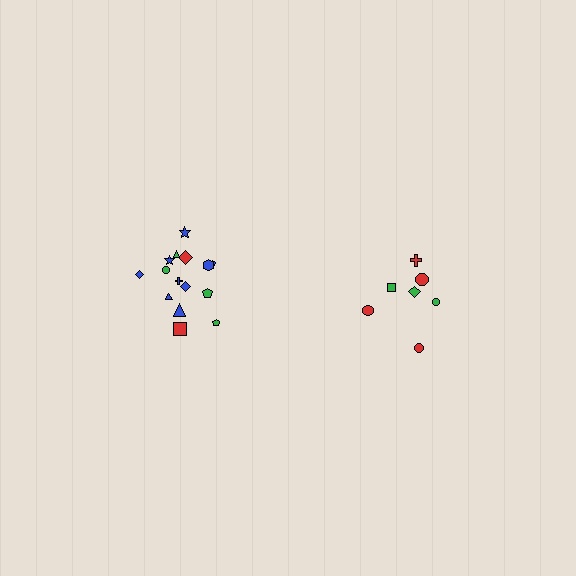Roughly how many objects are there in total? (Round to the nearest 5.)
Roughly 20 objects in total.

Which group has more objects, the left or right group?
The left group.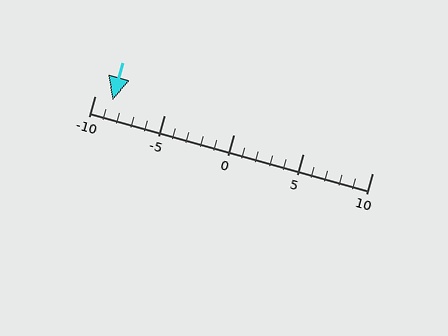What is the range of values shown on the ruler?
The ruler shows values from -10 to 10.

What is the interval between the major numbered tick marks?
The major tick marks are spaced 5 units apart.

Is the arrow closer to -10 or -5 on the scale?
The arrow is closer to -10.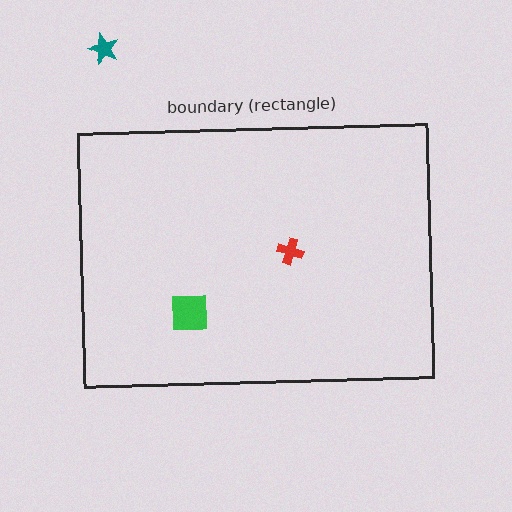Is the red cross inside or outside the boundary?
Inside.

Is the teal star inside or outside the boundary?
Outside.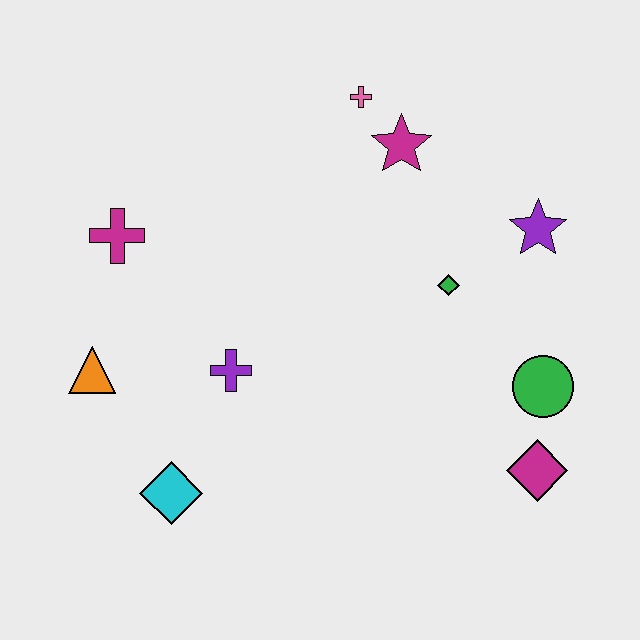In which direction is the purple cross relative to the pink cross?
The purple cross is below the pink cross.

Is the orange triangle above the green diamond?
No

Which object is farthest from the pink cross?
The cyan diamond is farthest from the pink cross.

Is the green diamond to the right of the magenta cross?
Yes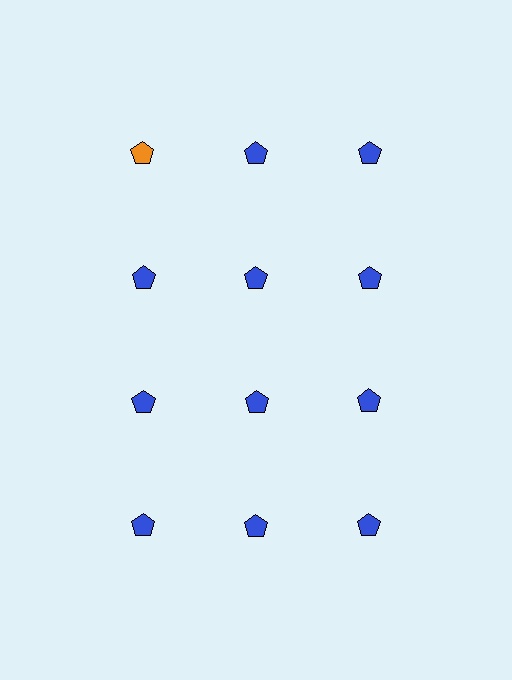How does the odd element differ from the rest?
It has a different color: orange instead of blue.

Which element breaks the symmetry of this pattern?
The orange pentagon in the top row, leftmost column breaks the symmetry. All other shapes are blue pentagons.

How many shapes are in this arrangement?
There are 12 shapes arranged in a grid pattern.